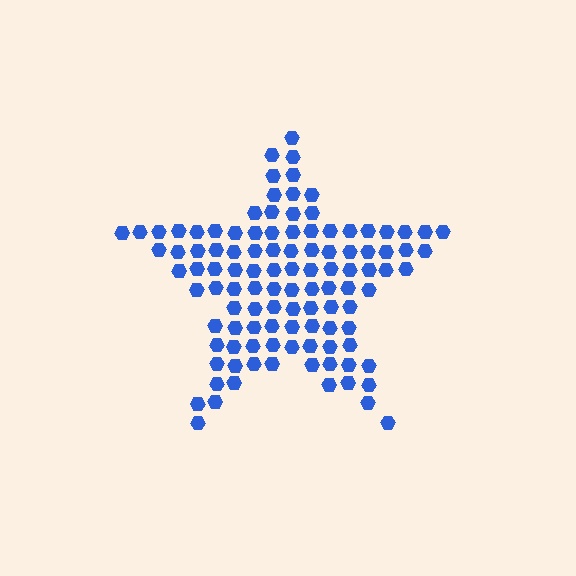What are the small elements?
The small elements are hexagons.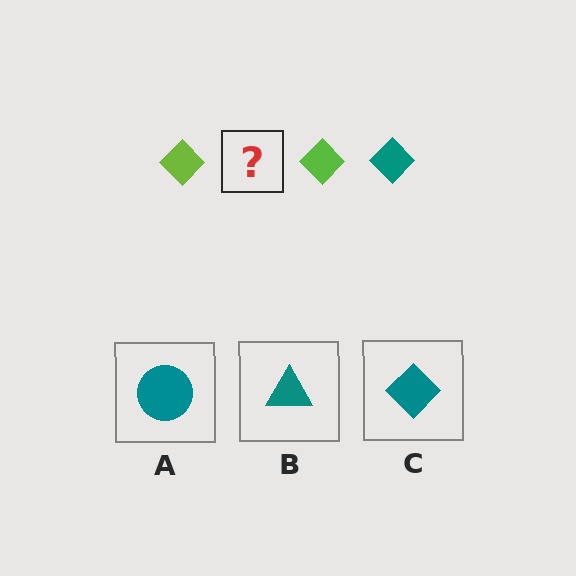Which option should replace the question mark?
Option C.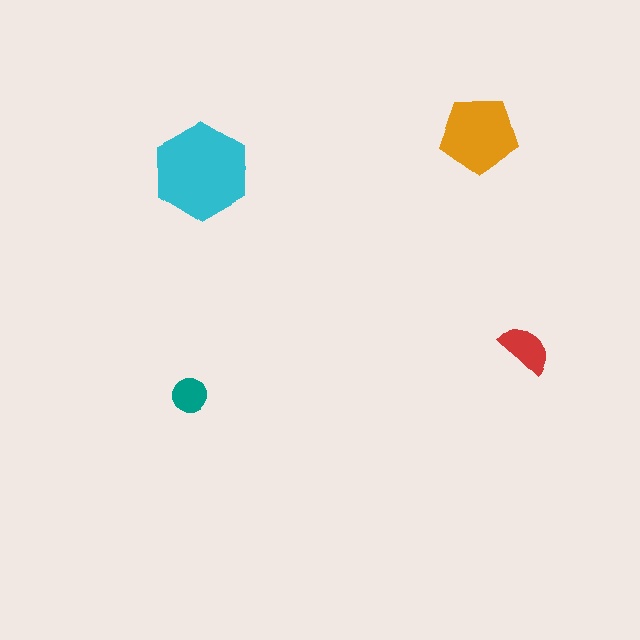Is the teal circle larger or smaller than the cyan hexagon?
Smaller.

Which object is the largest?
The cyan hexagon.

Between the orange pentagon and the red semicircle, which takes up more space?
The orange pentagon.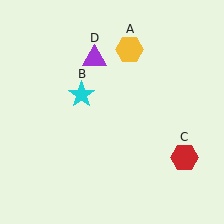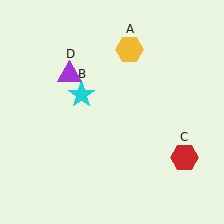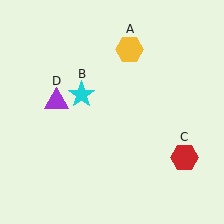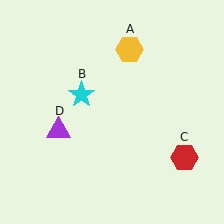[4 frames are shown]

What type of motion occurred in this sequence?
The purple triangle (object D) rotated counterclockwise around the center of the scene.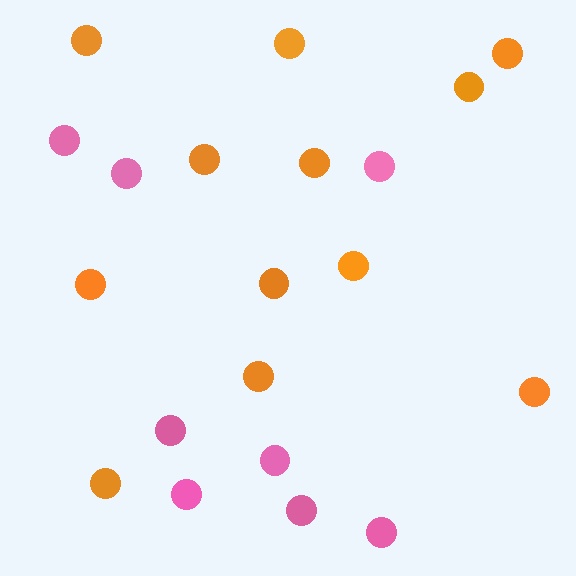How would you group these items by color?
There are 2 groups: one group of pink circles (8) and one group of orange circles (12).